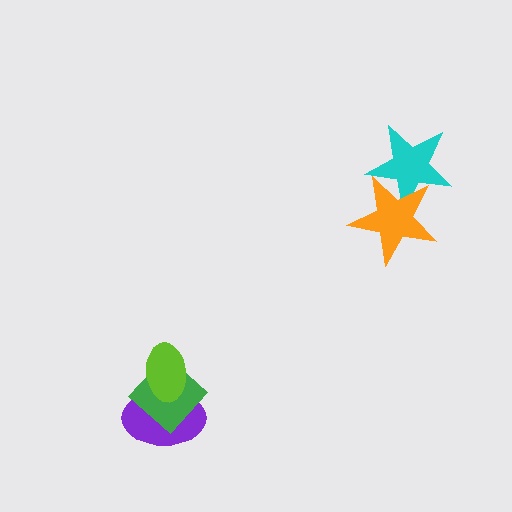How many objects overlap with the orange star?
1 object overlaps with the orange star.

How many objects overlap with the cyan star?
1 object overlaps with the cyan star.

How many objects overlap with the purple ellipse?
2 objects overlap with the purple ellipse.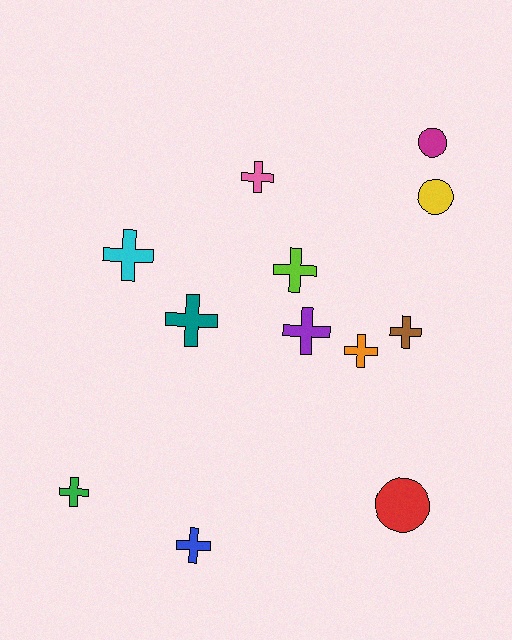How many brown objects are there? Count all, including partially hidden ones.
There is 1 brown object.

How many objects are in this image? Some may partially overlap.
There are 12 objects.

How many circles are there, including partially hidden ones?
There are 3 circles.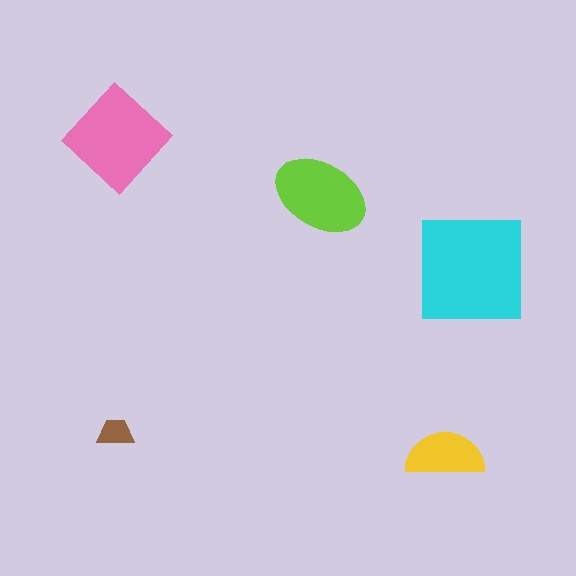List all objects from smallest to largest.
The brown trapezoid, the yellow semicircle, the lime ellipse, the pink diamond, the cyan square.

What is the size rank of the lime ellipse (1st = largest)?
3rd.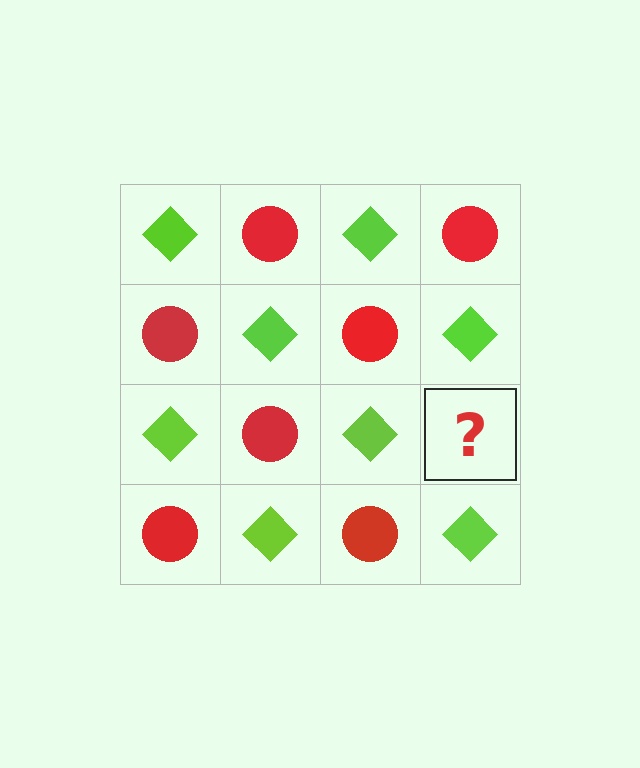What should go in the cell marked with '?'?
The missing cell should contain a red circle.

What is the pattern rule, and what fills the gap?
The rule is that it alternates lime diamond and red circle in a checkerboard pattern. The gap should be filled with a red circle.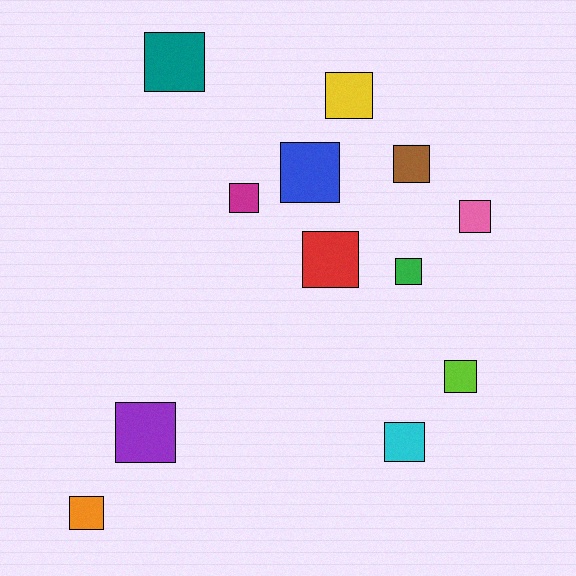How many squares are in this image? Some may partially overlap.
There are 12 squares.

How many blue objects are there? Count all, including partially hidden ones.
There is 1 blue object.